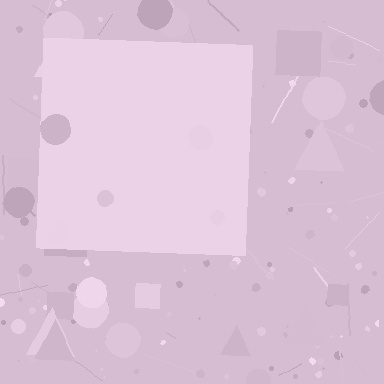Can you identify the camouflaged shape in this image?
The camouflaged shape is a square.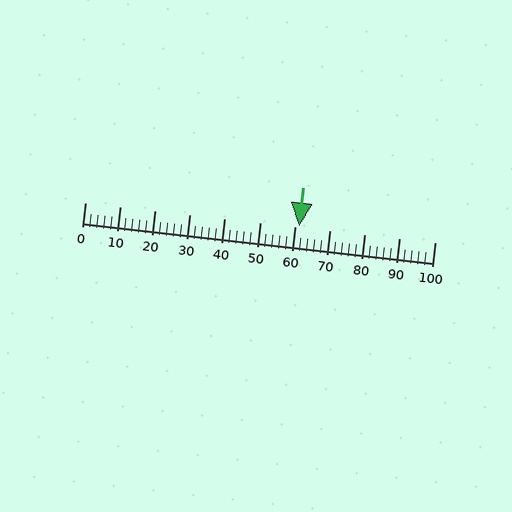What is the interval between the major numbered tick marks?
The major tick marks are spaced 10 units apart.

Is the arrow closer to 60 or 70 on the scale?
The arrow is closer to 60.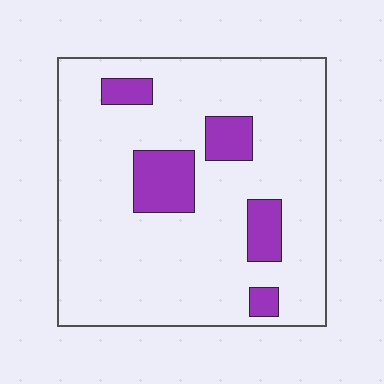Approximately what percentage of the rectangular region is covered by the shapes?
Approximately 15%.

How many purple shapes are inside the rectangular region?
5.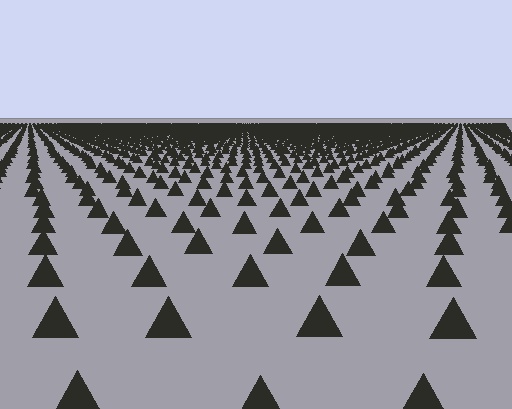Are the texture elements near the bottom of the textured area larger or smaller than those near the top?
Larger. Near the bottom, elements are closer to the viewer and appear at a bigger on-screen size.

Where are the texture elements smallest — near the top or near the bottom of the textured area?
Near the top.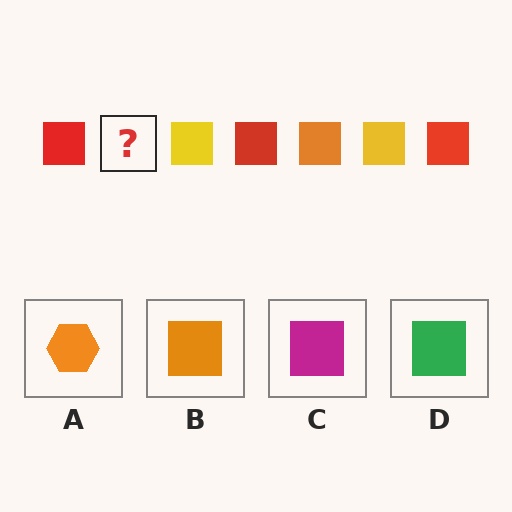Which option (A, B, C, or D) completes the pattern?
B.